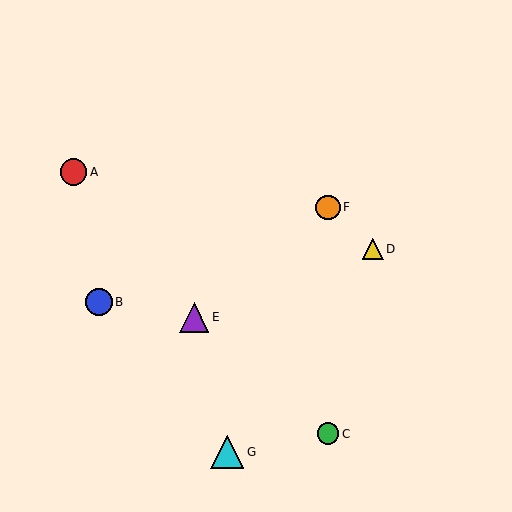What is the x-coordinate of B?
Object B is at x≈99.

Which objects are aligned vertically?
Objects C, F are aligned vertically.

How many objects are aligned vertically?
2 objects (C, F) are aligned vertically.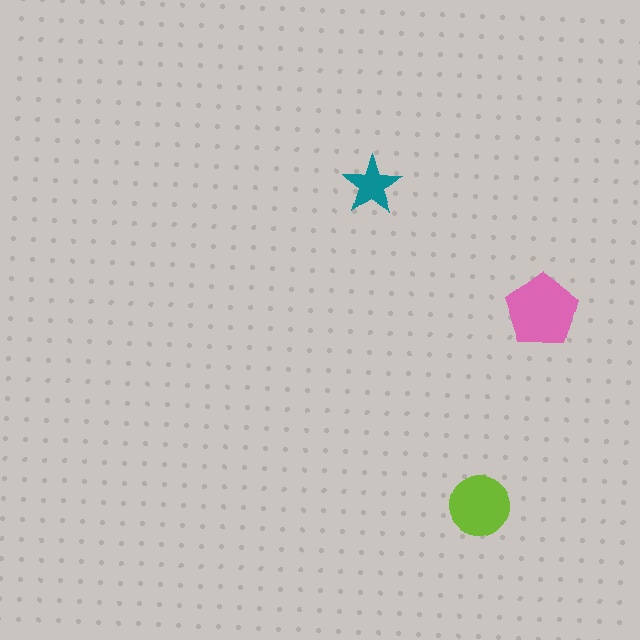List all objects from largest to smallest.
The pink pentagon, the lime circle, the teal star.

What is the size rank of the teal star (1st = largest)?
3rd.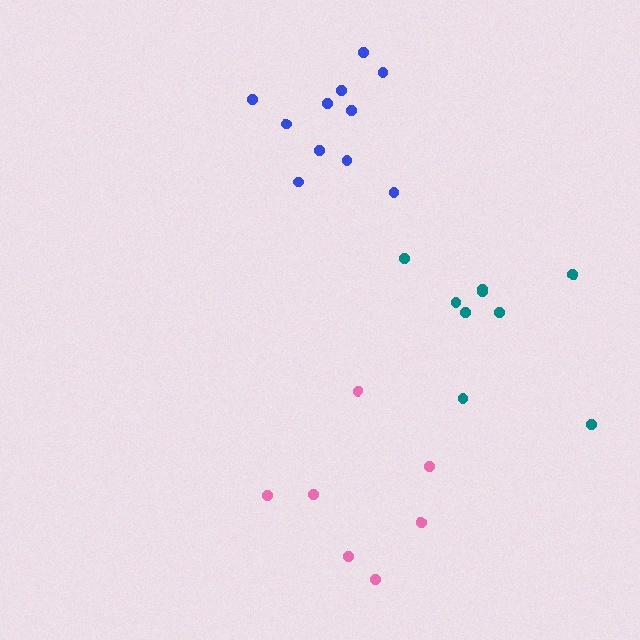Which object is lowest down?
The pink cluster is bottommost.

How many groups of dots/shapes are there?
There are 3 groups.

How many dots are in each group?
Group 1: 9 dots, Group 2: 11 dots, Group 3: 7 dots (27 total).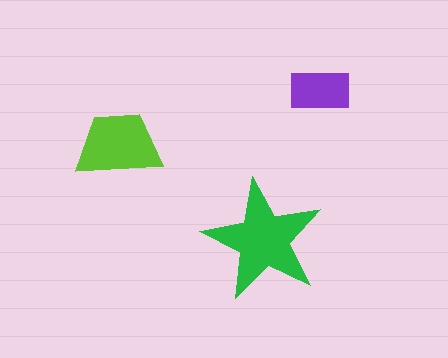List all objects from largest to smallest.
The green star, the lime trapezoid, the purple rectangle.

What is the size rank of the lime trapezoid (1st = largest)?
2nd.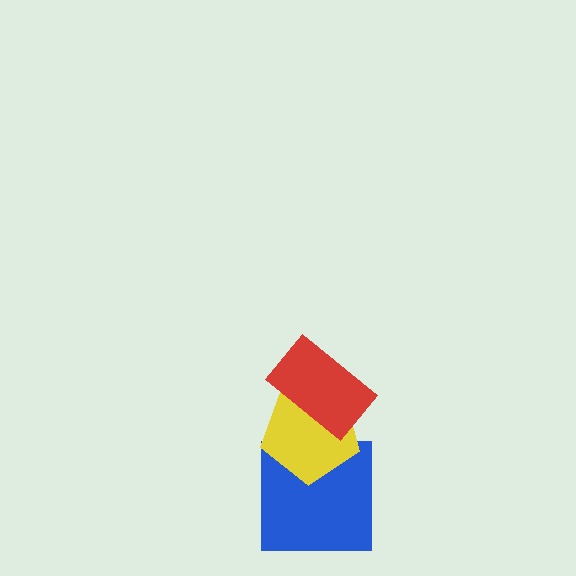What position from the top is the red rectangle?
The red rectangle is 1st from the top.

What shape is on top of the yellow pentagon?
The red rectangle is on top of the yellow pentagon.